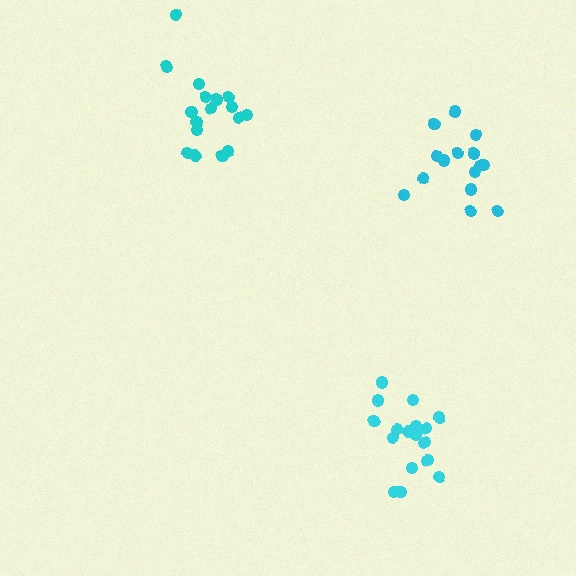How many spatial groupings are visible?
There are 3 spatial groupings.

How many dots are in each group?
Group 1: 15 dots, Group 2: 17 dots, Group 3: 18 dots (50 total).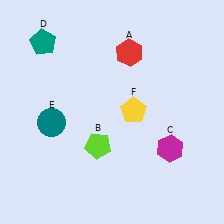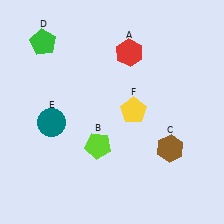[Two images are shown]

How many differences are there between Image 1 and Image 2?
There are 2 differences between the two images.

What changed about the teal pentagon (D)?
In Image 1, D is teal. In Image 2, it changed to green.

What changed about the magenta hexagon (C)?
In Image 1, C is magenta. In Image 2, it changed to brown.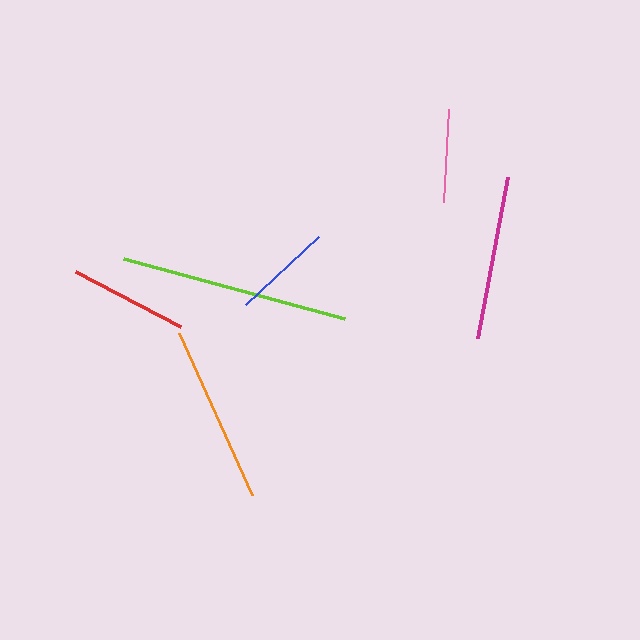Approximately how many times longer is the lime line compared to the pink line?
The lime line is approximately 2.5 times the length of the pink line.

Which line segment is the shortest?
The pink line is the shortest at approximately 93 pixels.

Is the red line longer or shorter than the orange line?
The orange line is longer than the red line.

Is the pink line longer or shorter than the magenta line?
The magenta line is longer than the pink line.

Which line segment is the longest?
The lime line is the longest at approximately 229 pixels.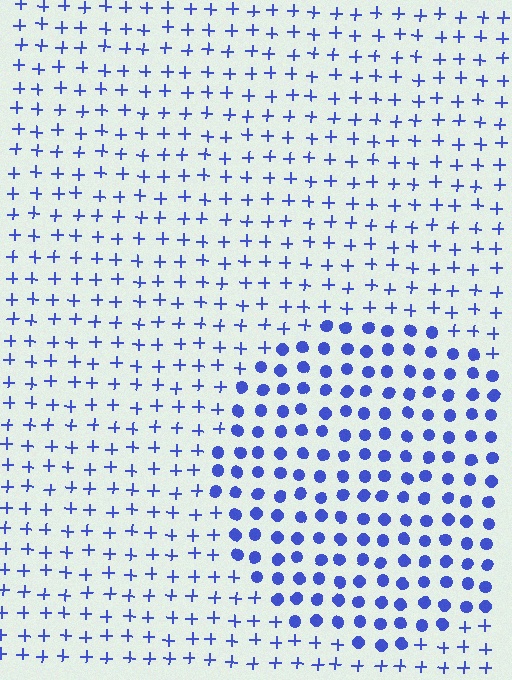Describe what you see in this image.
The image is filled with small blue elements arranged in a uniform grid. A circle-shaped region contains circles, while the surrounding area contains plus signs. The boundary is defined purely by the change in element shape.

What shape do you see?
I see a circle.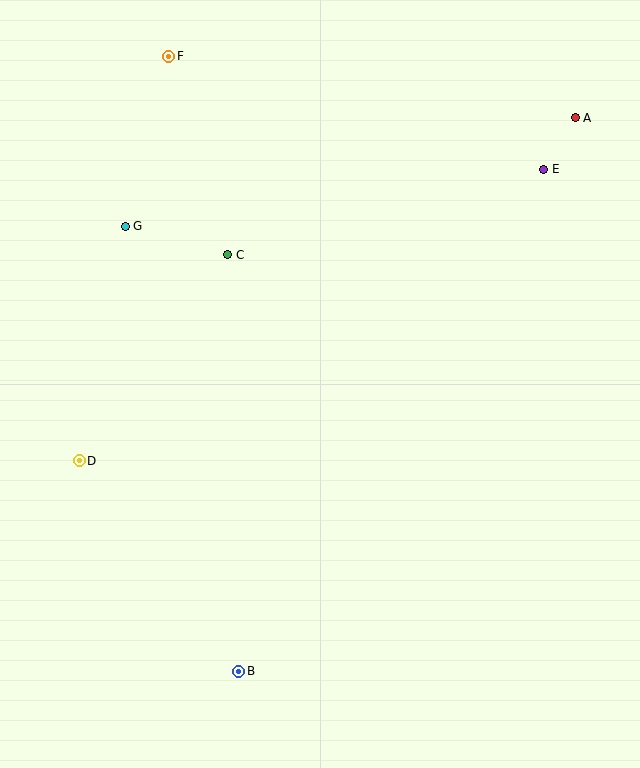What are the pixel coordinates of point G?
Point G is at (125, 226).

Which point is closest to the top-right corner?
Point A is closest to the top-right corner.